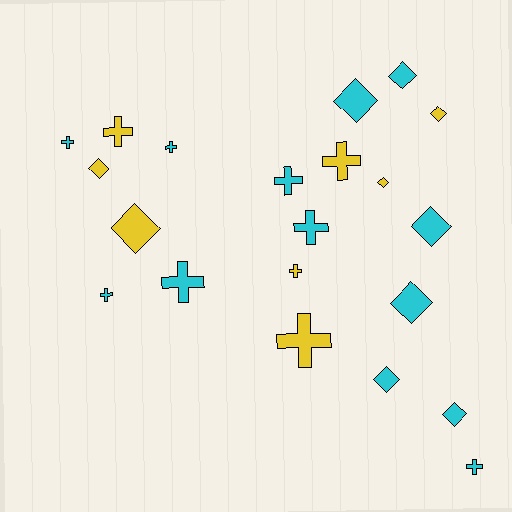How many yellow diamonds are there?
There are 4 yellow diamonds.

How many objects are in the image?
There are 21 objects.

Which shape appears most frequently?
Cross, with 11 objects.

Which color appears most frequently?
Cyan, with 13 objects.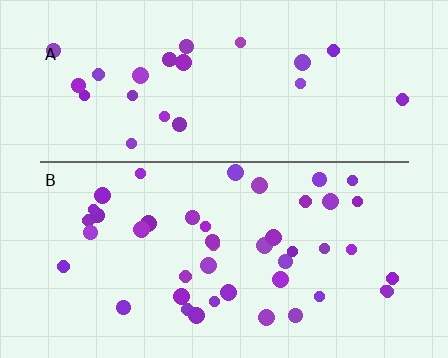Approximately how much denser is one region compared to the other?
Approximately 1.8× — region B over region A.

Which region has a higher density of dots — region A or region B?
B (the bottom).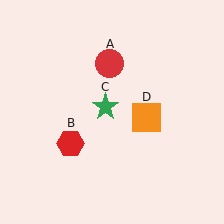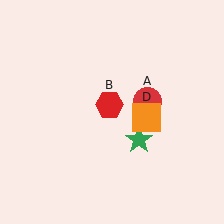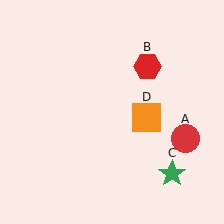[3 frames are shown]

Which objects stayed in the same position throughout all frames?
Orange square (object D) remained stationary.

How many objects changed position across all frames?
3 objects changed position: red circle (object A), red hexagon (object B), green star (object C).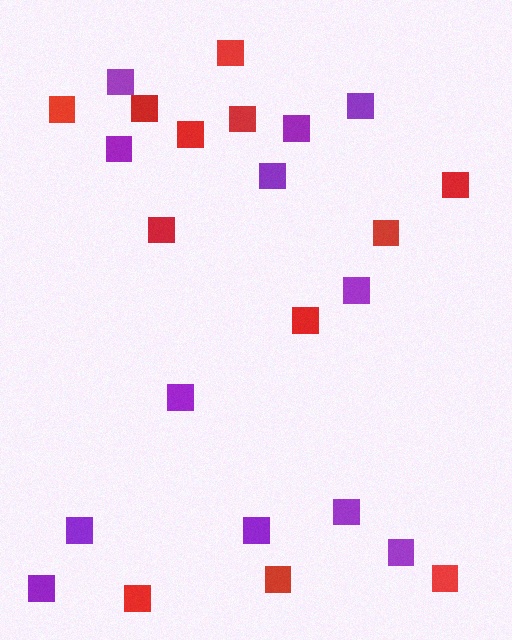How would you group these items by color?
There are 2 groups: one group of red squares (12) and one group of purple squares (12).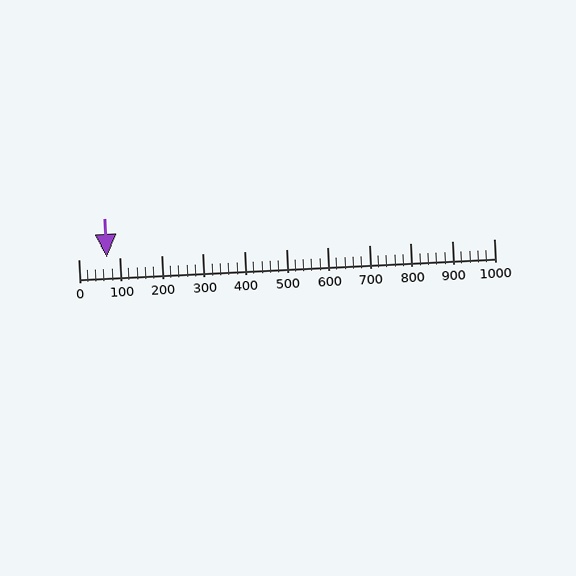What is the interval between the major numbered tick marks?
The major tick marks are spaced 100 units apart.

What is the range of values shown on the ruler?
The ruler shows values from 0 to 1000.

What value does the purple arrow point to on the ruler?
The purple arrow points to approximately 69.